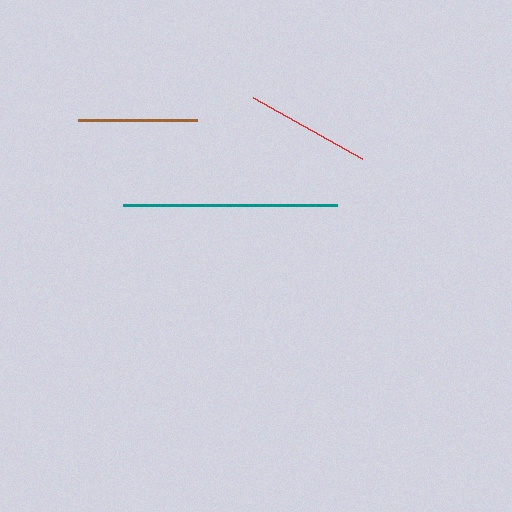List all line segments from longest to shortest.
From longest to shortest: teal, red, brown.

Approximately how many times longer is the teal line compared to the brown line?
The teal line is approximately 1.8 times the length of the brown line.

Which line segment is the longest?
The teal line is the longest at approximately 214 pixels.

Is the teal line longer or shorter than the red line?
The teal line is longer than the red line.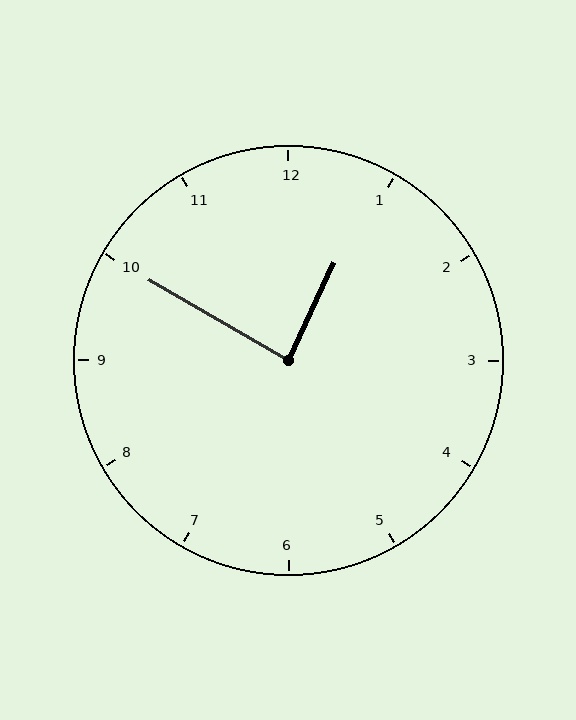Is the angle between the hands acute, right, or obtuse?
It is right.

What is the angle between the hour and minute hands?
Approximately 85 degrees.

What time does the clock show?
12:50.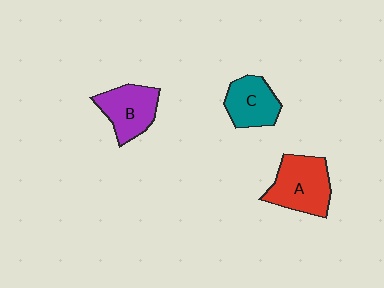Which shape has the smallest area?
Shape C (teal).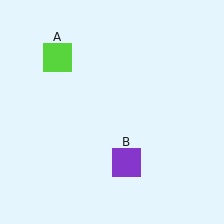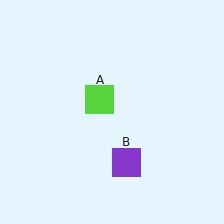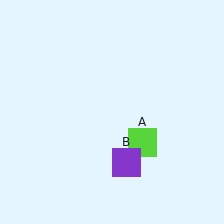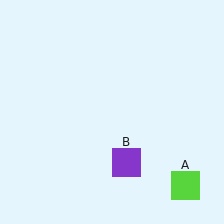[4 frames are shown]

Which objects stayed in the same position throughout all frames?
Purple square (object B) remained stationary.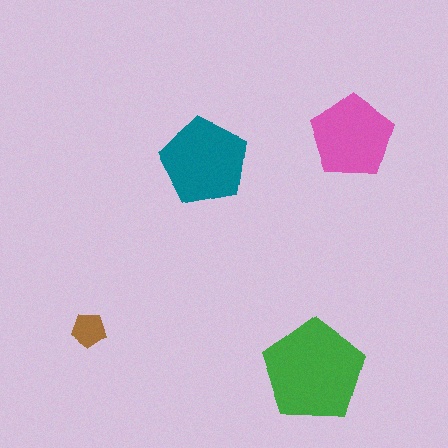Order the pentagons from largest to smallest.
the green one, the teal one, the pink one, the brown one.